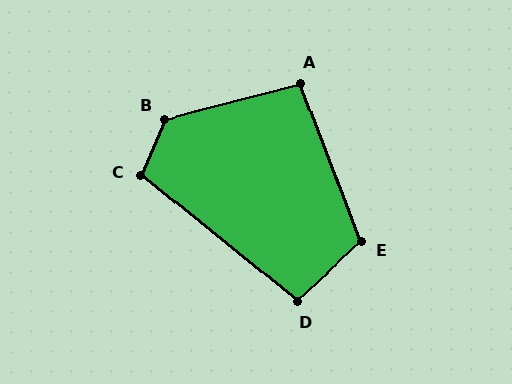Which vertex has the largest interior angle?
B, at approximately 128 degrees.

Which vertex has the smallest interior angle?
A, at approximately 97 degrees.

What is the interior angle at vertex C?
Approximately 106 degrees (obtuse).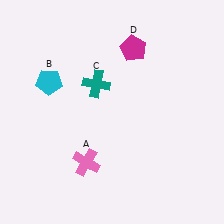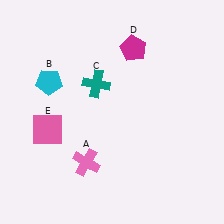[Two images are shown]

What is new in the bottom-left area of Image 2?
A pink square (E) was added in the bottom-left area of Image 2.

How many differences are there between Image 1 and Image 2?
There is 1 difference between the two images.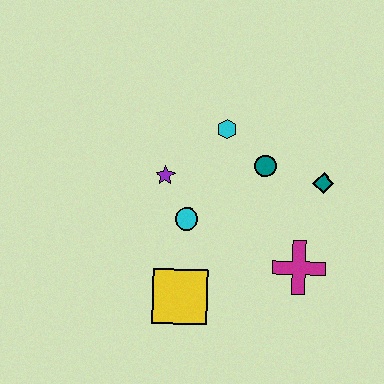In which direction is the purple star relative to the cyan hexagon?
The purple star is to the left of the cyan hexagon.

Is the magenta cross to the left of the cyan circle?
No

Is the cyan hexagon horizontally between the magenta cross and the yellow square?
Yes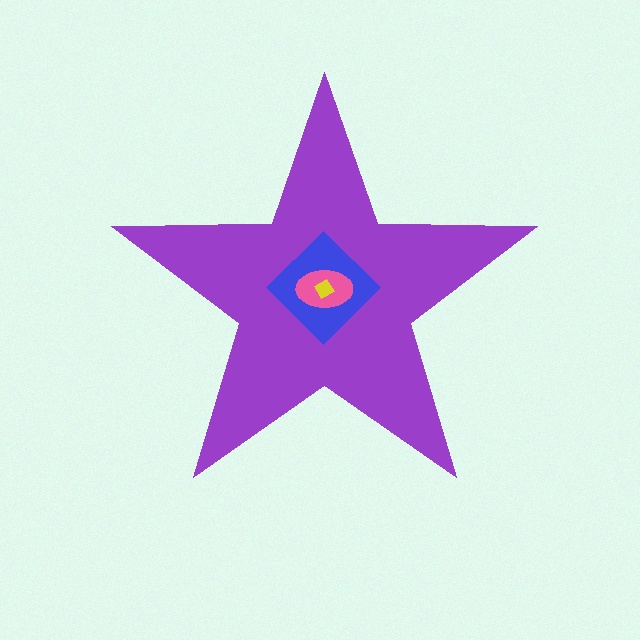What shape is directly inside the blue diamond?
The pink ellipse.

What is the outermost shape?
The purple star.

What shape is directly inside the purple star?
The blue diamond.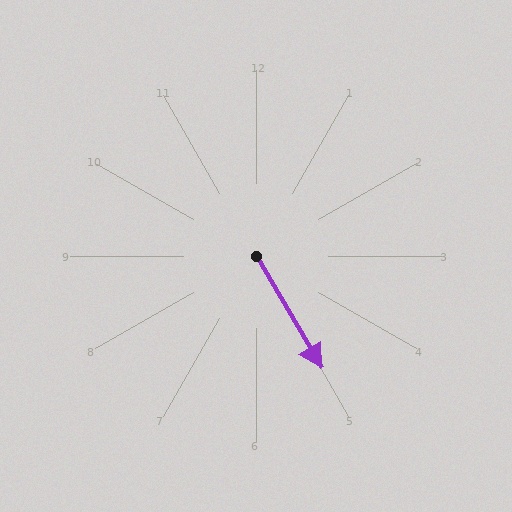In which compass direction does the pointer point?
Southeast.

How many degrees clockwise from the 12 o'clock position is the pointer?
Approximately 150 degrees.